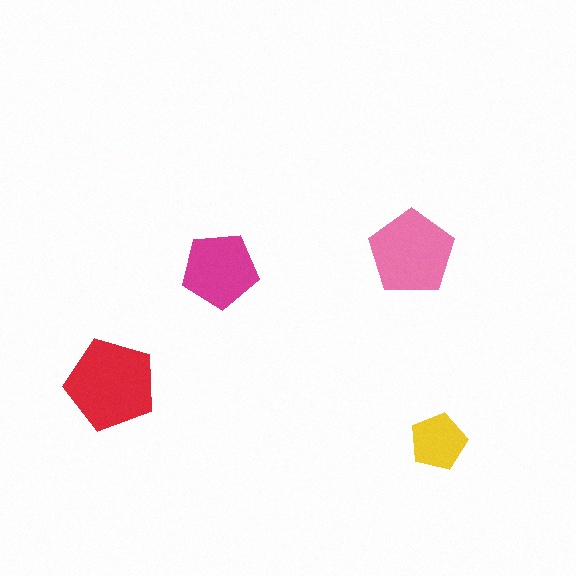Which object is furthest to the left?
The red pentagon is leftmost.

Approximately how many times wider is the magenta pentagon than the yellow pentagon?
About 1.5 times wider.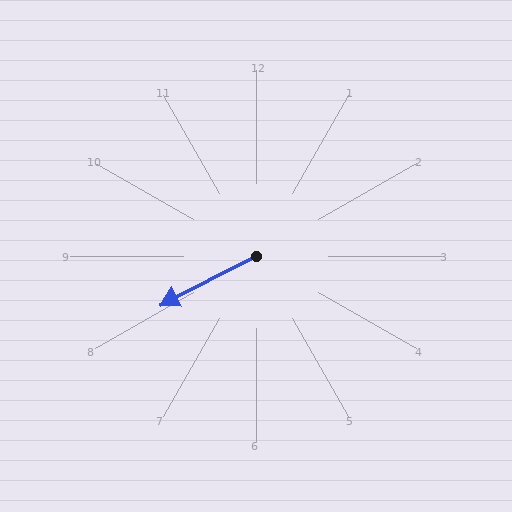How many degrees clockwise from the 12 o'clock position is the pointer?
Approximately 243 degrees.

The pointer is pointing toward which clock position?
Roughly 8 o'clock.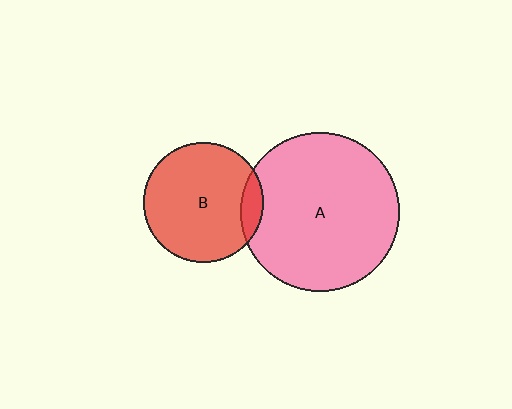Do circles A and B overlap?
Yes.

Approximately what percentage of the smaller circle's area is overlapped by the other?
Approximately 10%.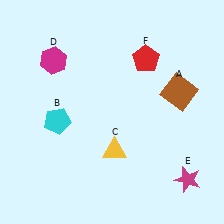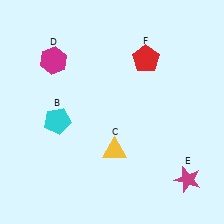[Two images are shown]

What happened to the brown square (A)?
The brown square (A) was removed in Image 2. It was in the top-right area of Image 1.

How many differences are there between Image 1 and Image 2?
There is 1 difference between the two images.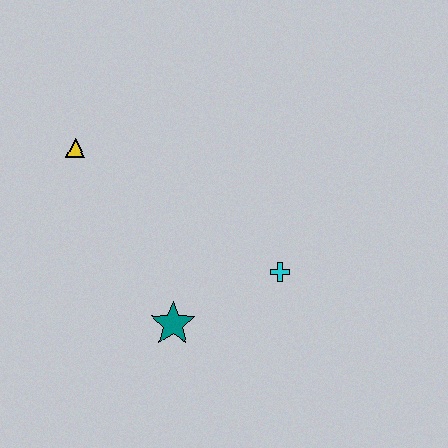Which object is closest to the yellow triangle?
The teal star is closest to the yellow triangle.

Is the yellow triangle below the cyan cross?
No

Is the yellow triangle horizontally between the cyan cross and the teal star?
No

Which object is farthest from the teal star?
The yellow triangle is farthest from the teal star.